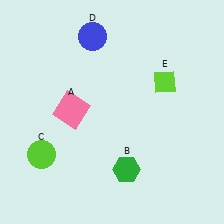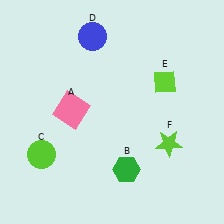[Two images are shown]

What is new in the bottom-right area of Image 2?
A lime star (F) was added in the bottom-right area of Image 2.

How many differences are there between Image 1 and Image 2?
There is 1 difference between the two images.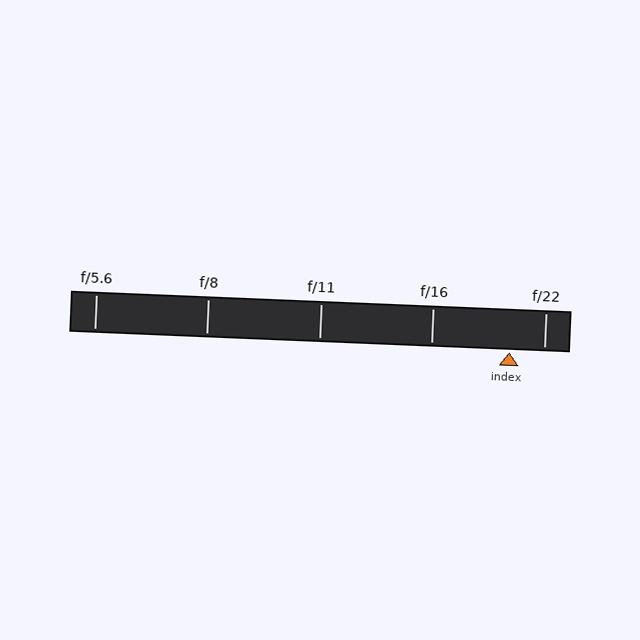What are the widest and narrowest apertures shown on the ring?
The widest aperture shown is f/5.6 and the narrowest is f/22.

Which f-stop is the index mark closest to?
The index mark is closest to f/22.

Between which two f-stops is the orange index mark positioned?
The index mark is between f/16 and f/22.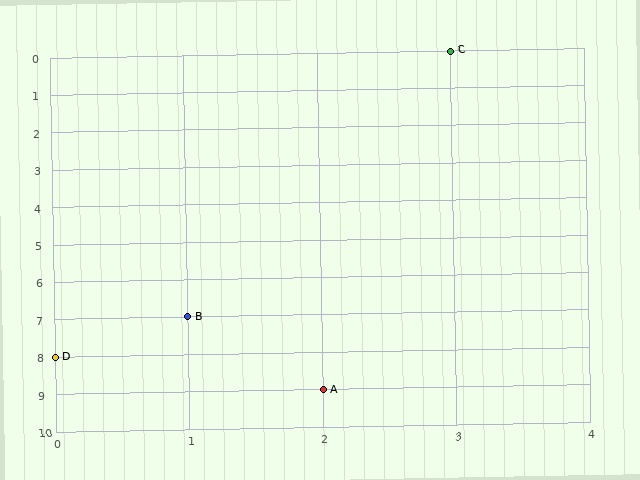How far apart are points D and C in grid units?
Points D and C are 3 columns and 8 rows apart (about 8.5 grid units diagonally).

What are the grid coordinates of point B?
Point B is at grid coordinates (1, 7).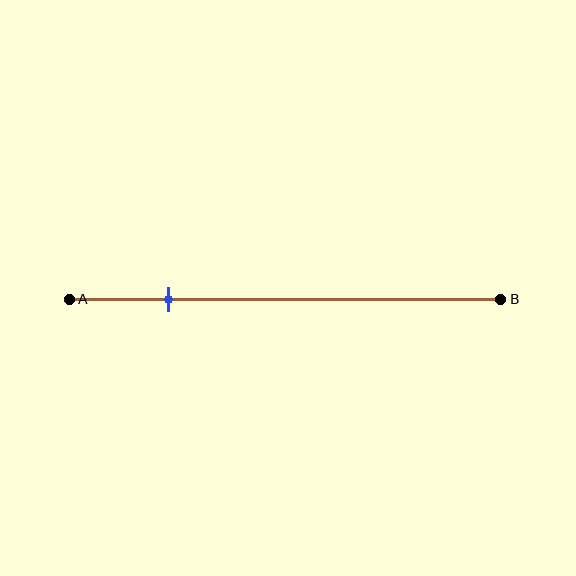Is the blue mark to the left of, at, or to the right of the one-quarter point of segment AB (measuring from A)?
The blue mark is approximately at the one-quarter point of segment AB.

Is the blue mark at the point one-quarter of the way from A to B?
Yes, the mark is approximately at the one-quarter point.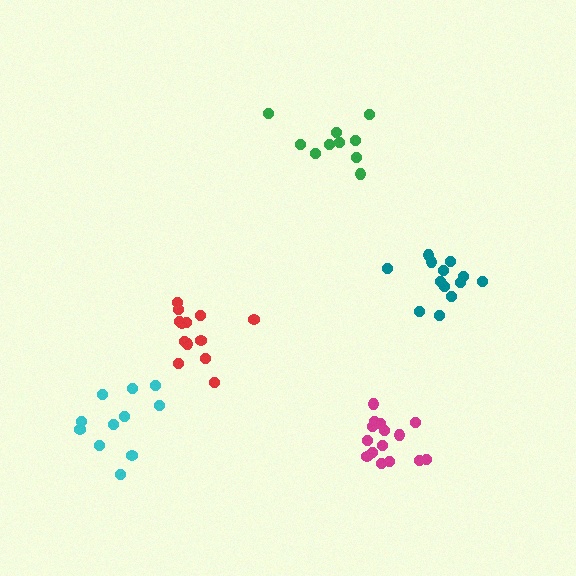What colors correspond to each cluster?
The clusters are colored: magenta, cyan, teal, green, red.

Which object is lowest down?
The magenta cluster is bottommost.